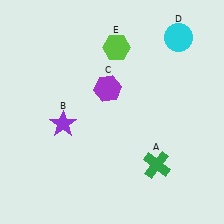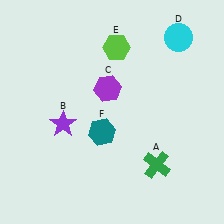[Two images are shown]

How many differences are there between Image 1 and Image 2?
There is 1 difference between the two images.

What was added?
A teal hexagon (F) was added in Image 2.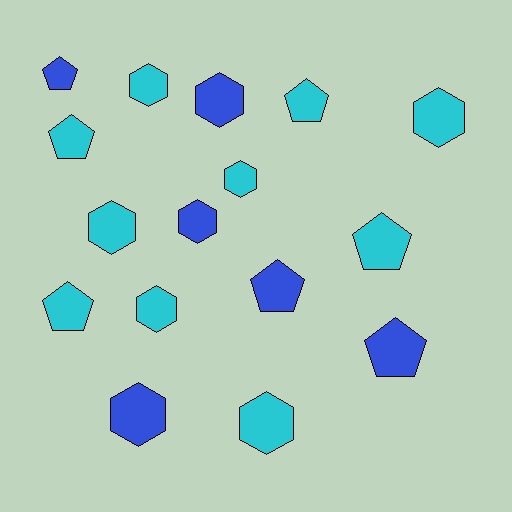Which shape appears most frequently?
Hexagon, with 9 objects.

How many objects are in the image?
There are 16 objects.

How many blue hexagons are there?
There are 3 blue hexagons.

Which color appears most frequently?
Cyan, with 10 objects.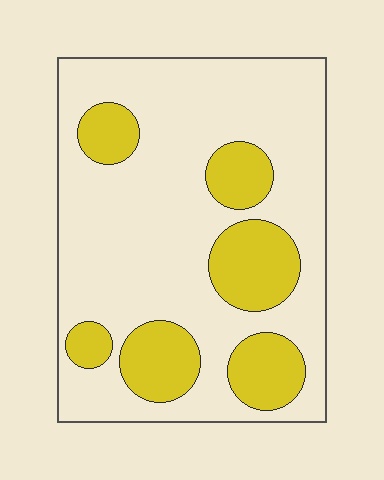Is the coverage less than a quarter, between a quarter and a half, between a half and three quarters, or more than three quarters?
Between a quarter and a half.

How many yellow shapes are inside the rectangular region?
6.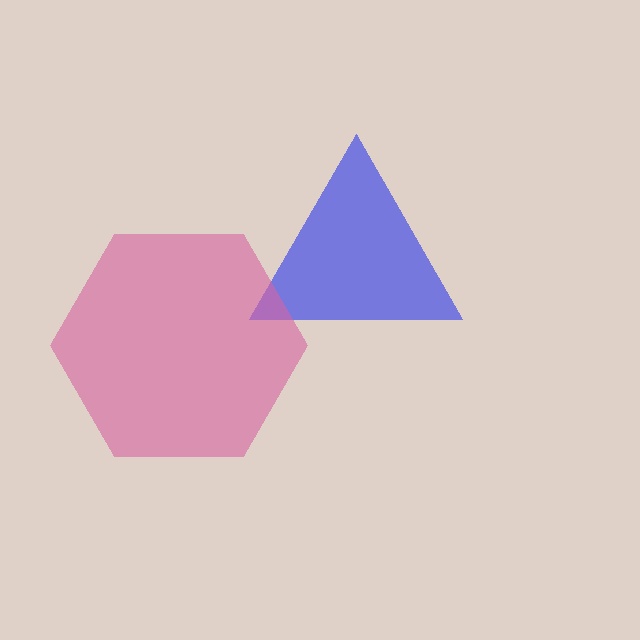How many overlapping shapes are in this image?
There are 2 overlapping shapes in the image.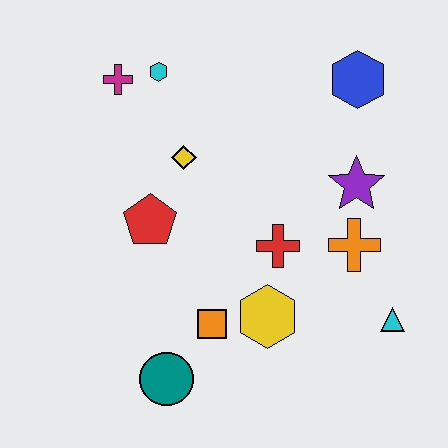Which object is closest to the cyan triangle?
The orange cross is closest to the cyan triangle.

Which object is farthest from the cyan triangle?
The magenta cross is farthest from the cyan triangle.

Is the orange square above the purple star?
No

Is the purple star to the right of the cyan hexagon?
Yes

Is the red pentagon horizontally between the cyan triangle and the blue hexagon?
No